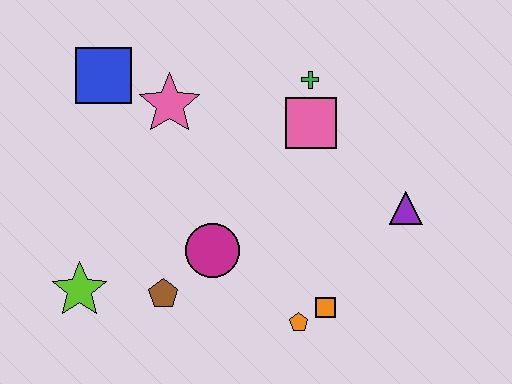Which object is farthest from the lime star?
The purple triangle is farthest from the lime star.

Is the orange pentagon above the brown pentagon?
No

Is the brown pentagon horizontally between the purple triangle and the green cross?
No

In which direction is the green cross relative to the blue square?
The green cross is to the right of the blue square.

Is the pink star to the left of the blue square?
No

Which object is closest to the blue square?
The pink star is closest to the blue square.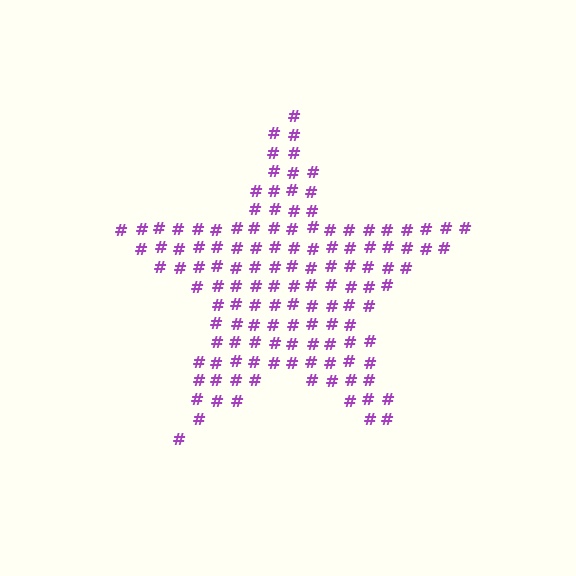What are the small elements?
The small elements are hash symbols.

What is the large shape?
The large shape is a star.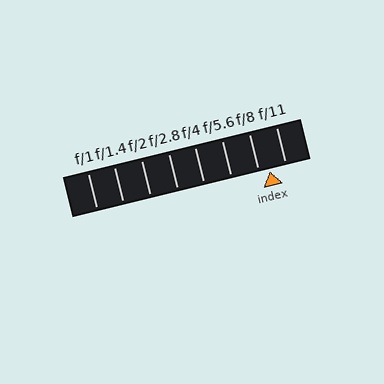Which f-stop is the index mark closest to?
The index mark is closest to f/8.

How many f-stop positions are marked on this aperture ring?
There are 8 f-stop positions marked.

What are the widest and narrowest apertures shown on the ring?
The widest aperture shown is f/1 and the narrowest is f/11.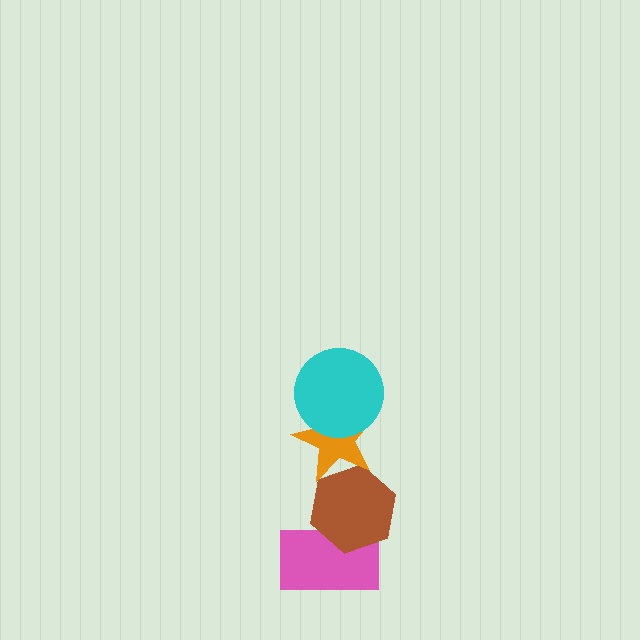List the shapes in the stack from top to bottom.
From top to bottom: the cyan circle, the orange star, the brown hexagon, the pink rectangle.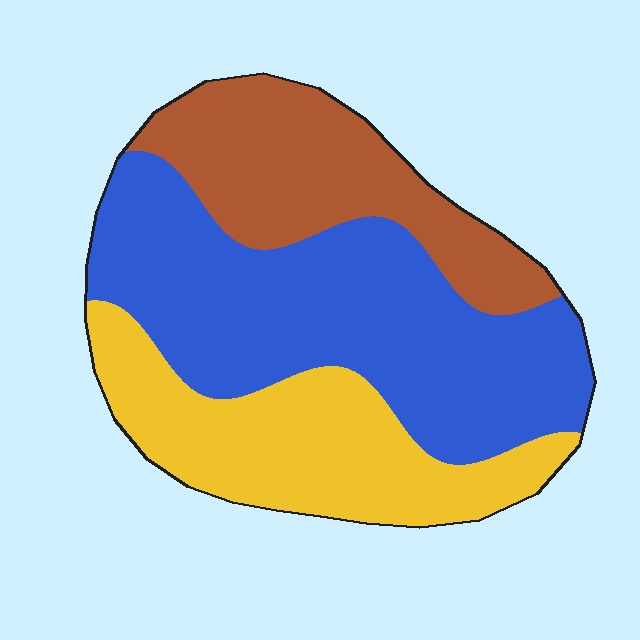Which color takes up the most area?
Blue, at roughly 45%.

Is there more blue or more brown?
Blue.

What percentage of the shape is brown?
Brown takes up about one quarter (1/4) of the shape.